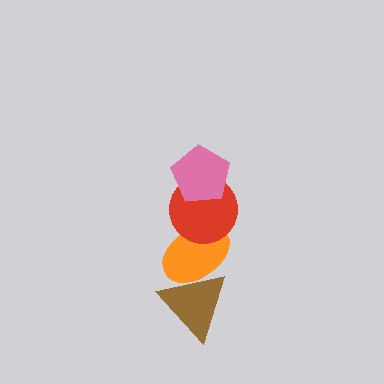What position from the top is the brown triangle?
The brown triangle is 4th from the top.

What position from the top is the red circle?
The red circle is 2nd from the top.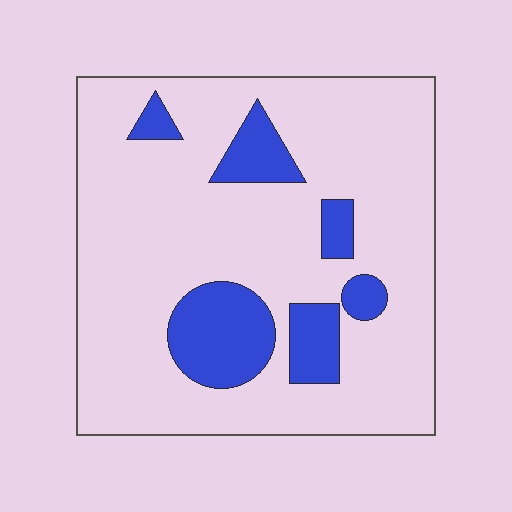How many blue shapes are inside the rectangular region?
6.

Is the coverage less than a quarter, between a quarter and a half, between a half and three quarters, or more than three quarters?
Less than a quarter.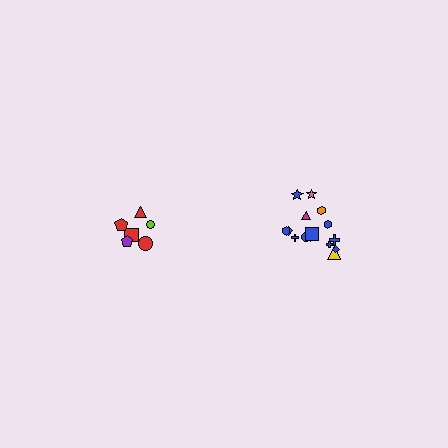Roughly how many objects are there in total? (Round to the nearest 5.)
Roughly 20 objects in total.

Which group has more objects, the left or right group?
The right group.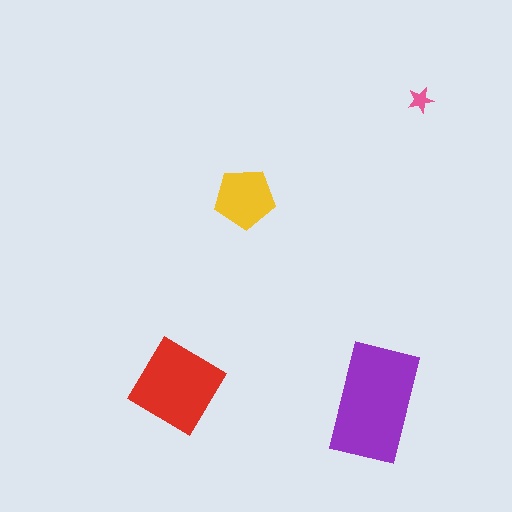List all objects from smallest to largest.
The pink star, the yellow pentagon, the red diamond, the purple rectangle.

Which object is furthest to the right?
The pink star is rightmost.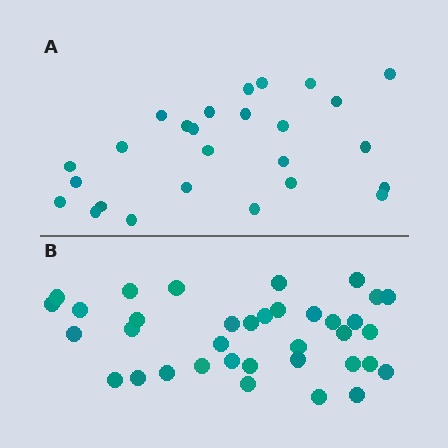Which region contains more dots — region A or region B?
Region B (the bottom region) has more dots.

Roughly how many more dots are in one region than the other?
Region B has roughly 10 or so more dots than region A.